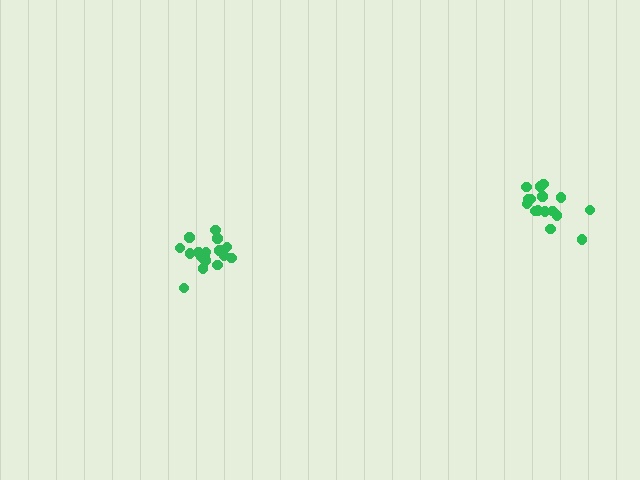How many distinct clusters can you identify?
There are 2 distinct clusters.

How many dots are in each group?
Group 1: 16 dots, Group 2: 19 dots (35 total).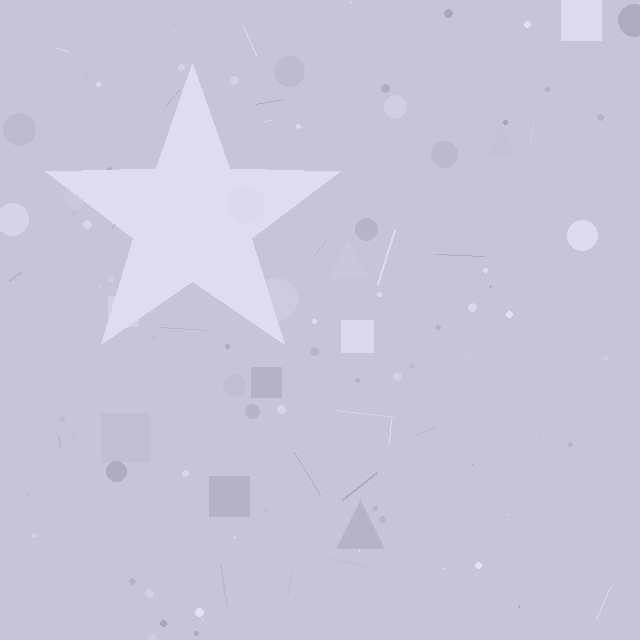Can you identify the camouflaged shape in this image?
The camouflaged shape is a star.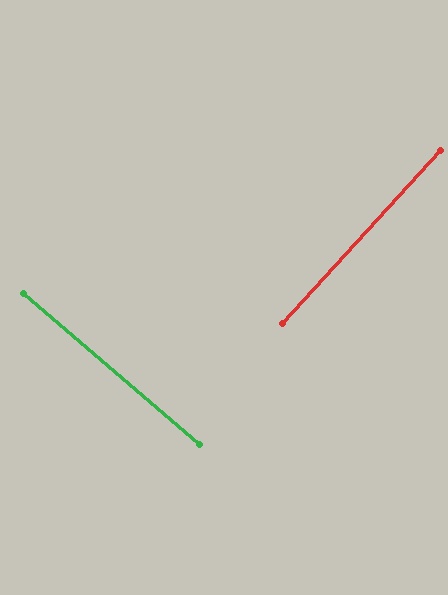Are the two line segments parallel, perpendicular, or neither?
Perpendicular — they meet at approximately 88°.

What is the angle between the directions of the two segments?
Approximately 88 degrees.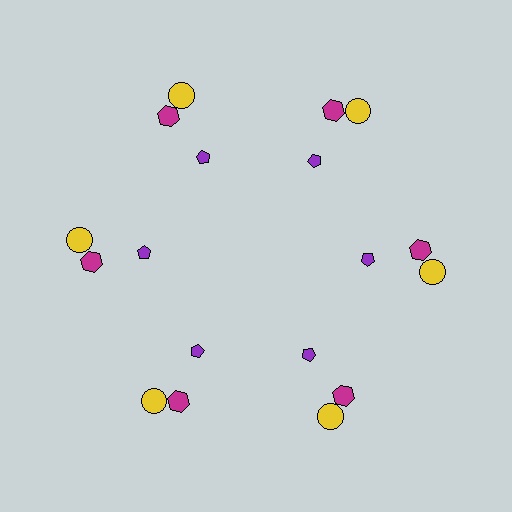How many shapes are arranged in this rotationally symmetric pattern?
There are 18 shapes, arranged in 6 groups of 3.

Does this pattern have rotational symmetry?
Yes, this pattern has 6-fold rotational symmetry. It looks the same after rotating 60 degrees around the center.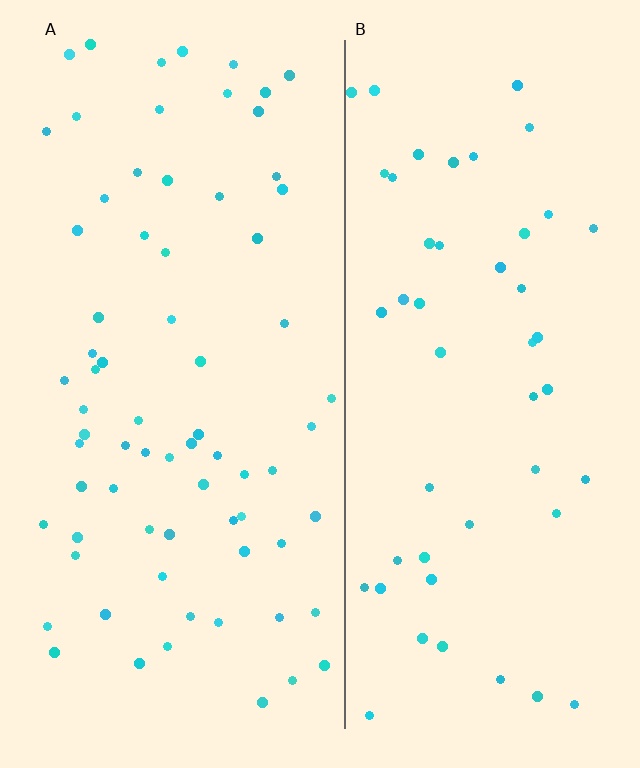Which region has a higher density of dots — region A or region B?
A (the left).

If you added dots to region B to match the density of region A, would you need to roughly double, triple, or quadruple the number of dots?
Approximately double.